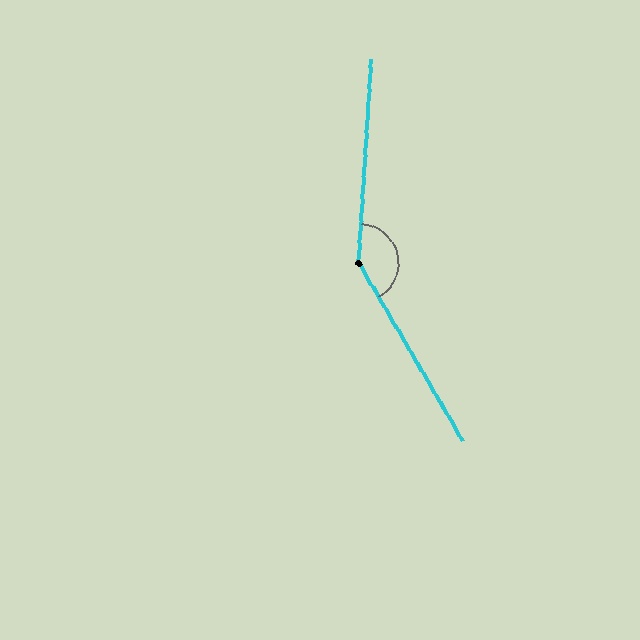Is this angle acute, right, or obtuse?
It is obtuse.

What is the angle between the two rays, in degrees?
Approximately 146 degrees.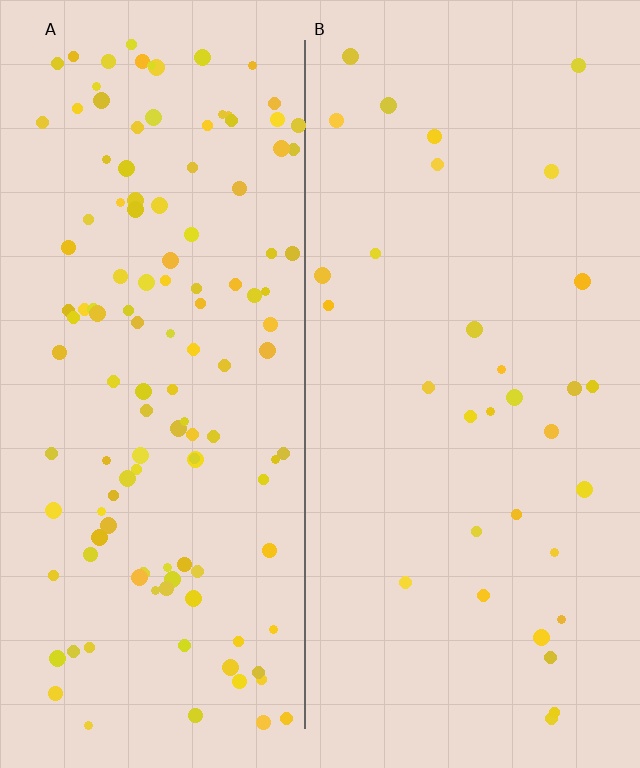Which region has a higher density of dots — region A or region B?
A (the left).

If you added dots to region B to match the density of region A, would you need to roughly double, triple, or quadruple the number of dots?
Approximately quadruple.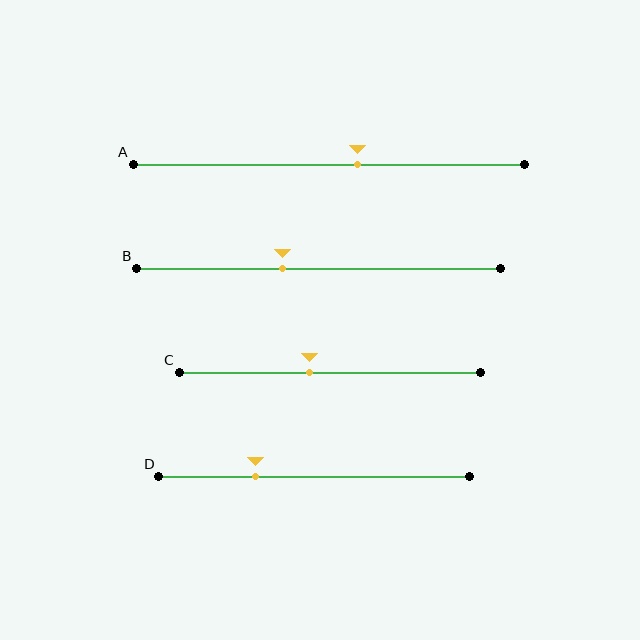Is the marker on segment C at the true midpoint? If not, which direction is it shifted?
No, the marker on segment C is shifted to the left by about 7% of the segment length.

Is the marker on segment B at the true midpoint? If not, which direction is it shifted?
No, the marker on segment B is shifted to the left by about 10% of the segment length.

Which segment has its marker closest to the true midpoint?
Segment C has its marker closest to the true midpoint.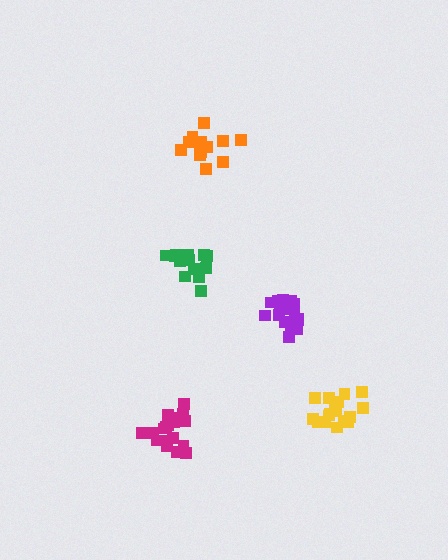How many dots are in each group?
Group 1: 18 dots, Group 2: 13 dots, Group 3: 18 dots, Group 4: 17 dots, Group 5: 13 dots (79 total).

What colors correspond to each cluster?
The clusters are colored: magenta, green, purple, yellow, orange.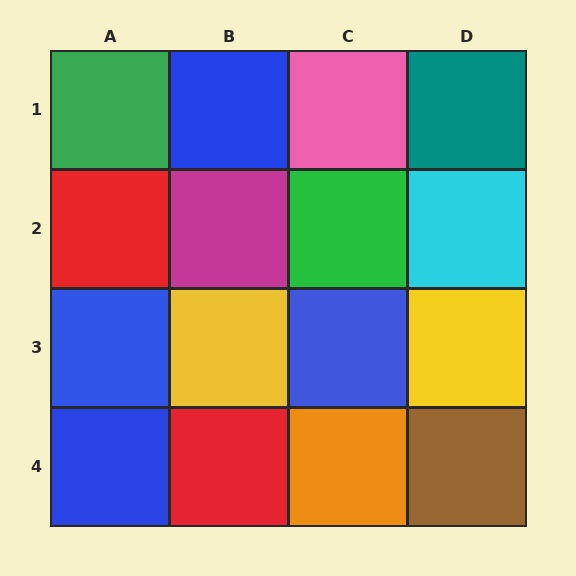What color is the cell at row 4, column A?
Blue.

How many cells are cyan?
1 cell is cyan.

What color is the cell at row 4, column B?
Red.